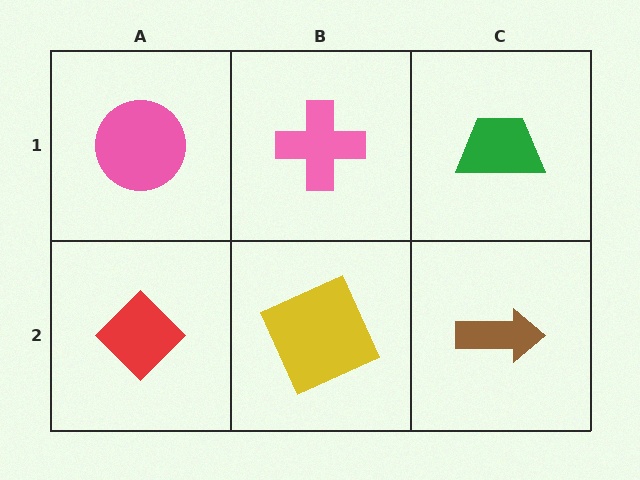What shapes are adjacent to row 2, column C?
A green trapezoid (row 1, column C), a yellow square (row 2, column B).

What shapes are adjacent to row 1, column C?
A brown arrow (row 2, column C), a pink cross (row 1, column B).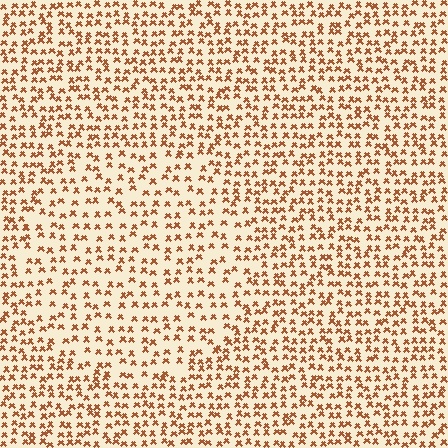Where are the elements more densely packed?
The elements are more densely packed outside the circle boundary.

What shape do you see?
I see a circle.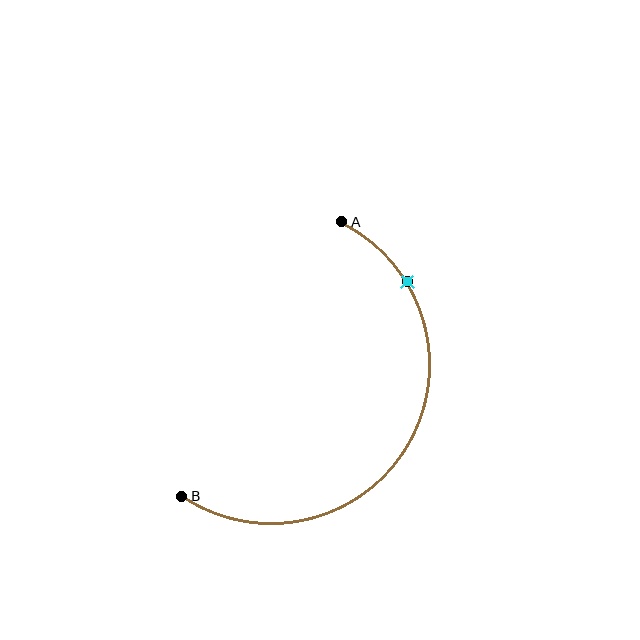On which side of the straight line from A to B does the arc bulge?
The arc bulges to the right of the straight line connecting A and B.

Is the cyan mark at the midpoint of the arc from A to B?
No. The cyan mark lies on the arc but is closer to endpoint A. The arc midpoint would be at the point on the curve equidistant along the arc from both A and B.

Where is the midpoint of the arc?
The arc midpoint is the point on the curve farthest from the straight line joining A and B. It sits to the right of that line.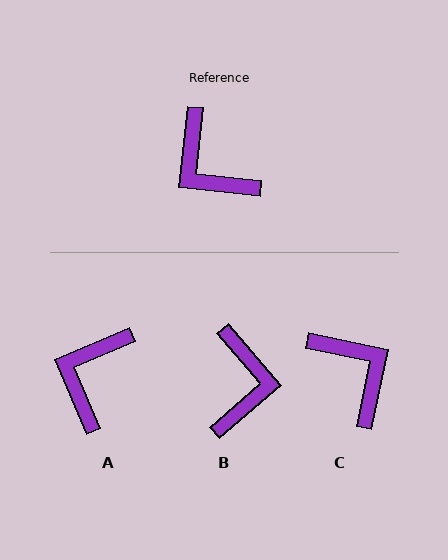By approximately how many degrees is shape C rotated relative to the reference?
Approximately 174 degrees counter-clockwise.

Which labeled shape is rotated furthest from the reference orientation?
C, about 174 degrees away.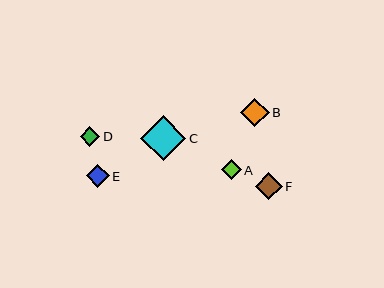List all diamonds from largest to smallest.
From largest to smallest: C, B, F, E, A, D.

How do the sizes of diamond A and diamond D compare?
Diamond A and diamond D are approximately the same size.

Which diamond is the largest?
Diamond C is the largest with a size of approximately 45 pixels.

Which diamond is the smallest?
Diamond D is the smallest with a size of approximately 19 pixels.